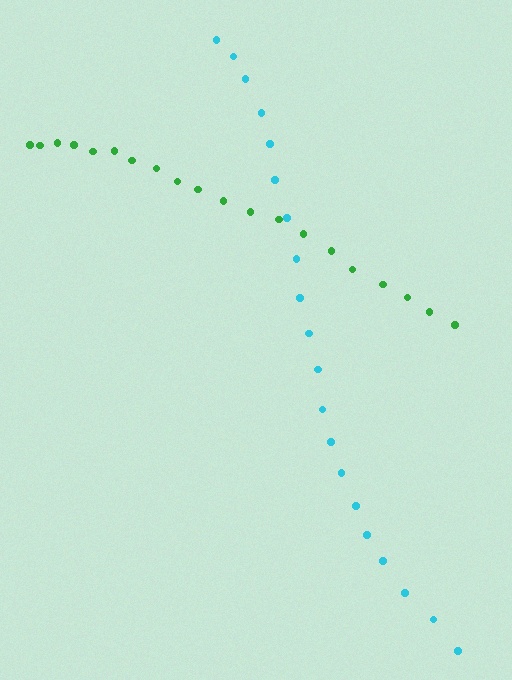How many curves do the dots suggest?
There are 2 distinct paths.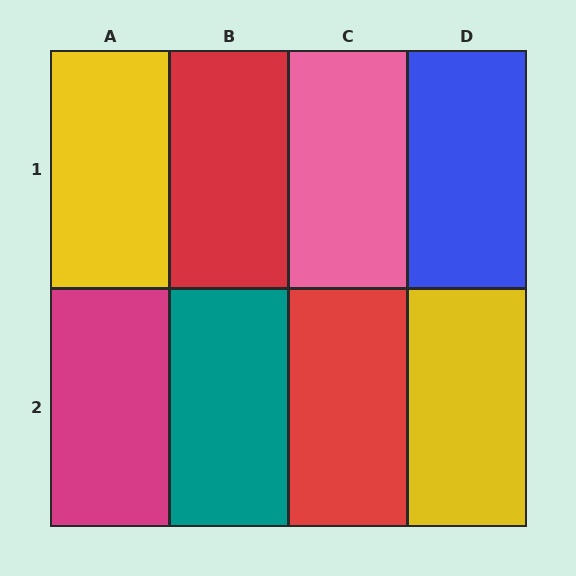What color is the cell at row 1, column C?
Pink.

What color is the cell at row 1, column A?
Yellow.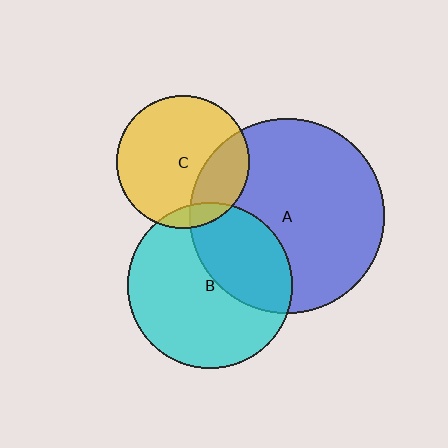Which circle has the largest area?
Circle A (blue).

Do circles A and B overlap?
Yes.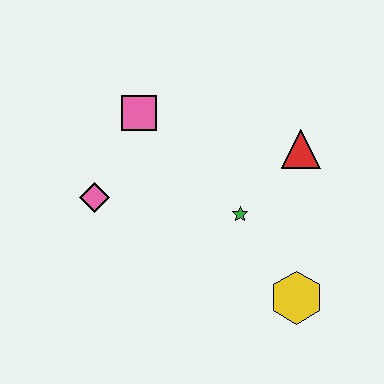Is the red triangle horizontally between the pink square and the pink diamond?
No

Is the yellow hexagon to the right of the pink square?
Yes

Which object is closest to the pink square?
The pink diamond is closest to the pink square.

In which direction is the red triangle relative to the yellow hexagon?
The red triangle is above the yellow hexagon.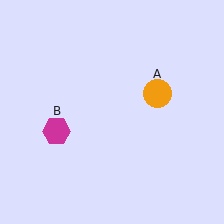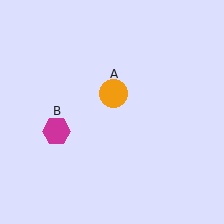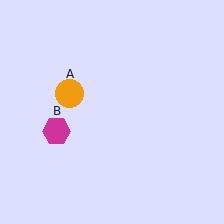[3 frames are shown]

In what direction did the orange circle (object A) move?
The orange circle (object A) moved left.